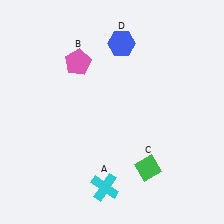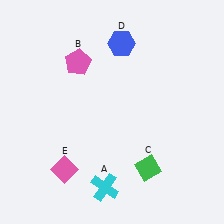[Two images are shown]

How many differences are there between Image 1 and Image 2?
There is 1 difference between the two images.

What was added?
A pink diamond (E) was added in Image 2.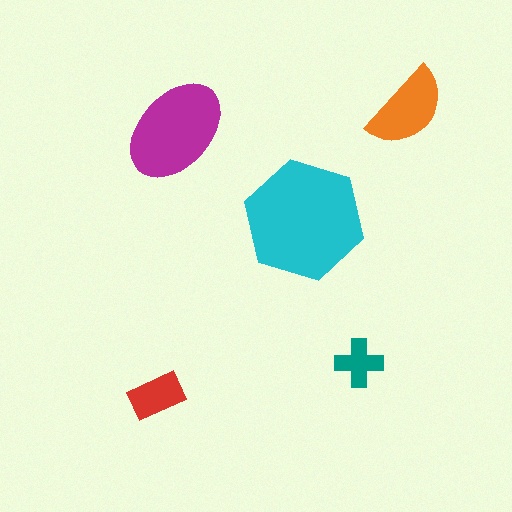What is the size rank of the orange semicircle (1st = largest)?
3rd.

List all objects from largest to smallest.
The cyan hexagon, the magenta ellipse, the orange semicircle, the red rectangle, the teal cross.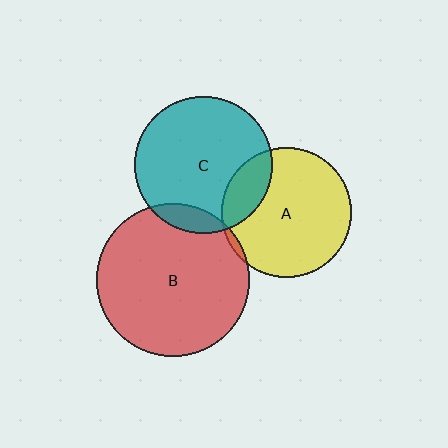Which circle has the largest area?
Circle B (red).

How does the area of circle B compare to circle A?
Approximately 1.4 times.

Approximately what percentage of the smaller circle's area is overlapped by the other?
Approximately 5%.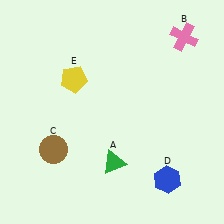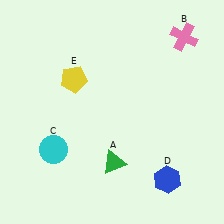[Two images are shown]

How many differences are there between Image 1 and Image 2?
There is 1 difference between the two images.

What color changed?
The circle (C) changed from brown in Image 1 to cyan in Image 2.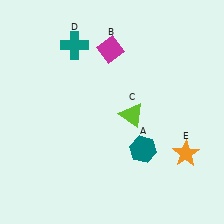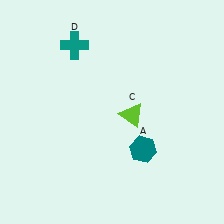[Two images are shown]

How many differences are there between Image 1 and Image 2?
There are 2 differences between the two images.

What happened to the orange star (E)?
The orange star (E) was removed in Image 2. It was in the bottom-right area of Image 1.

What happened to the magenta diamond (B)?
The magenta diamond (B) was removed in Image 2. It was in the top-left area of Image 1.